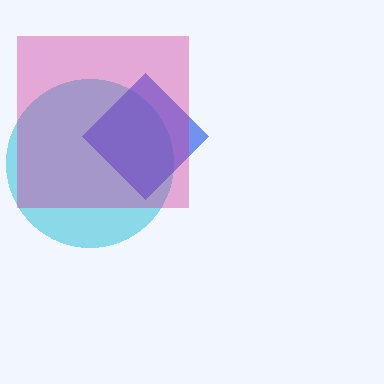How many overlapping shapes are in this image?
There are 3 overlapping shapes in the image.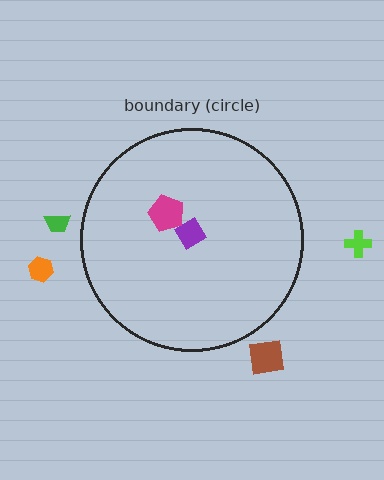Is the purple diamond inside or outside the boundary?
Inside.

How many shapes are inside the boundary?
2 inside, 4 outside.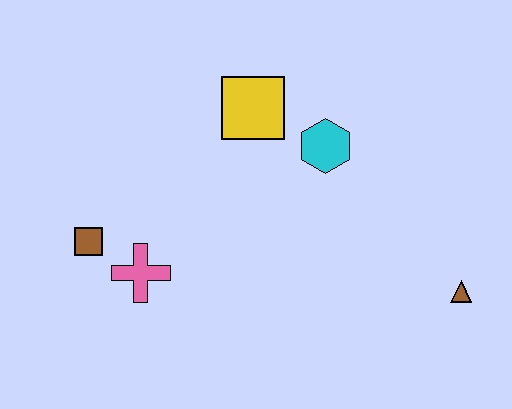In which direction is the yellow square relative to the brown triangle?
The yellow square is to the left of the brown triangle.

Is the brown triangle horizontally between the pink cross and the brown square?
No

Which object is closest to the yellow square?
The cyan hexagon is closest to the yellow square.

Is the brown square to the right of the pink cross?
No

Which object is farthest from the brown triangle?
The brown square is farthest from the brown triangle.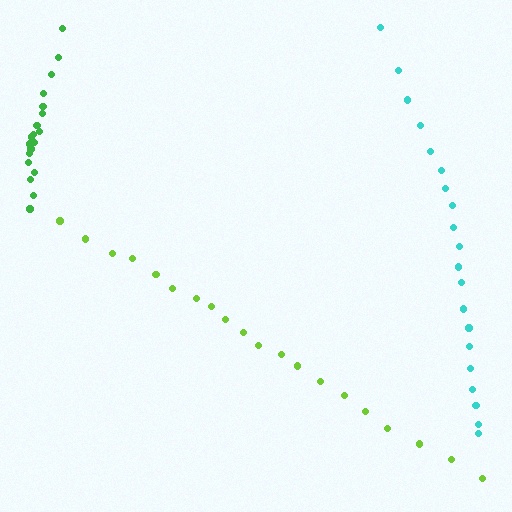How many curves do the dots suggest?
There are 3 distinct paths.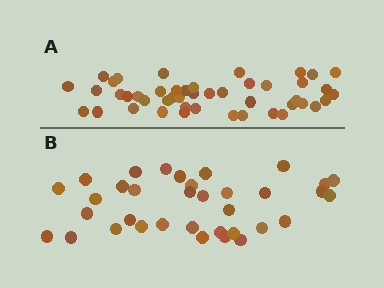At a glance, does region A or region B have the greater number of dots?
Region A (the top region) has more dots.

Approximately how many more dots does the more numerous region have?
Region A has roughly 12 or so more dots than region B.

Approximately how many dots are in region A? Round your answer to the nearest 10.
About 50 dots. (The exact count is 46, which rounds to 50.)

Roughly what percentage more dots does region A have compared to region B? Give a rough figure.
About 30% more.